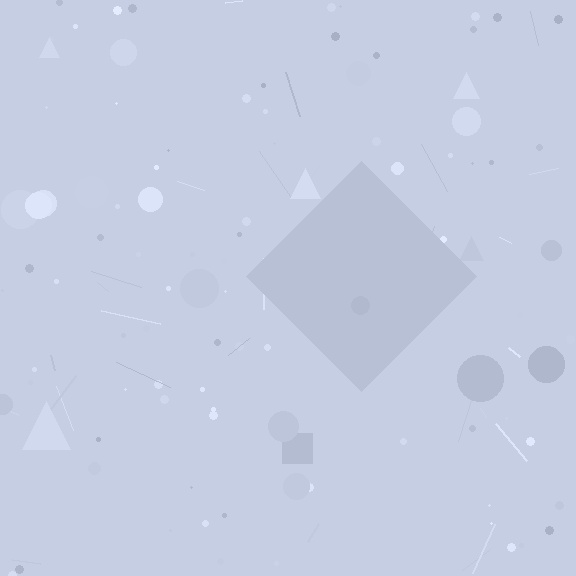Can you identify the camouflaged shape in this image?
The camouflaged shape is a diamond.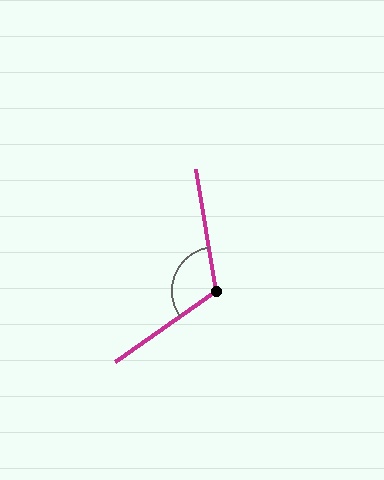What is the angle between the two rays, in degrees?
Approximately 116 degrees.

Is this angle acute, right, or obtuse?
It is obtuse.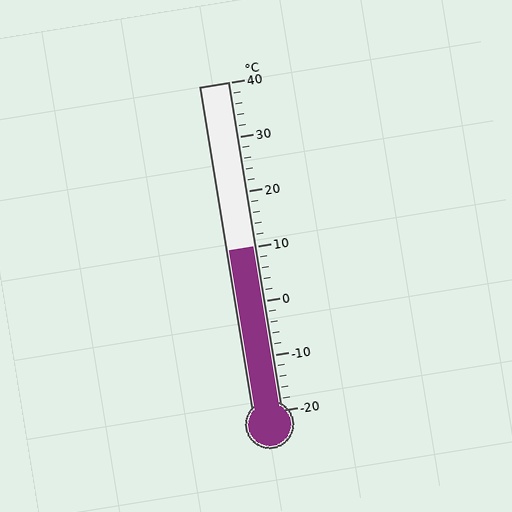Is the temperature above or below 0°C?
The temperature is above 0°C.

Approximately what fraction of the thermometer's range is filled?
The thermometer is filled to approximately 50% of its range.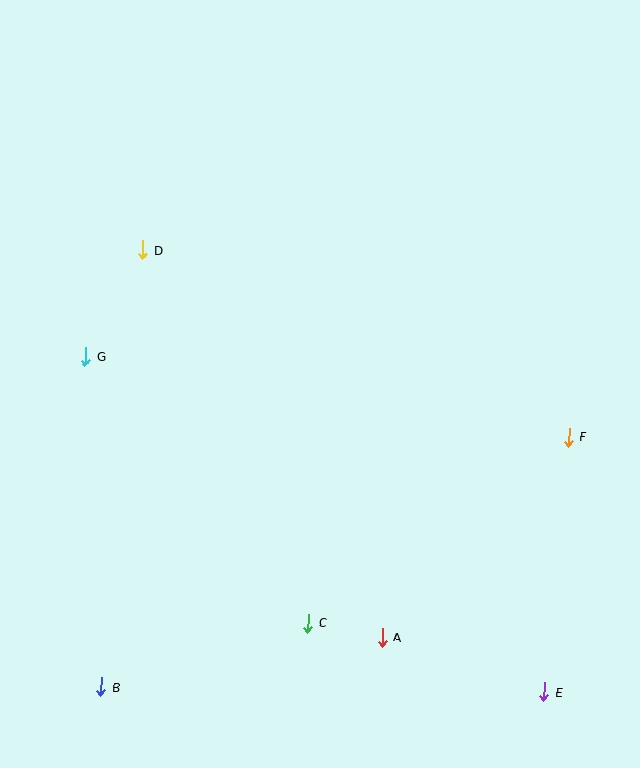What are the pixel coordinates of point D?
Point D is at (143, 250).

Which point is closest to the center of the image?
Point D at (143, 250) is closest to the center.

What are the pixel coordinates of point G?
Point G is at (86, 356).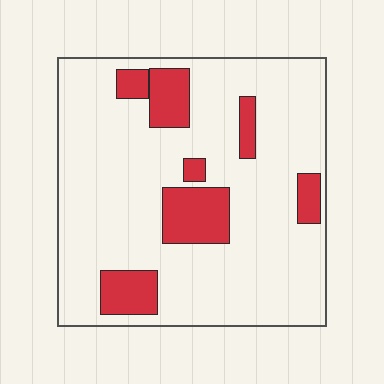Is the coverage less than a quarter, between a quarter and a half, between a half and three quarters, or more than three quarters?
Less than a quarter.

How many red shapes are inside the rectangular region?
7.